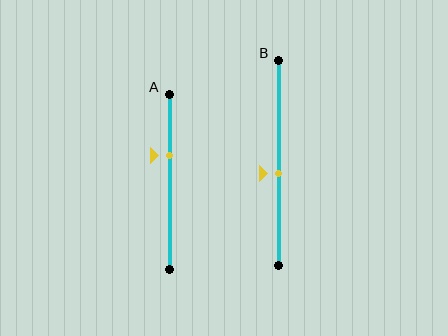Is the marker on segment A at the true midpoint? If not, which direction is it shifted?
No, the marker on segment A is shifted upward by about 15% of the segment length.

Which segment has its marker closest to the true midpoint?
Segment B has its marker closest to the true midpoint.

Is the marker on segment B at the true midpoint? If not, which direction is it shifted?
No, the marker on segment B is shifted downward by about 5% of the segment length.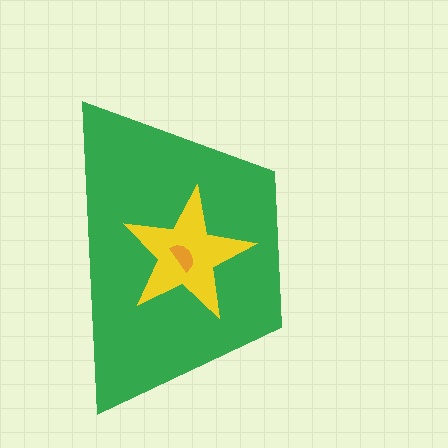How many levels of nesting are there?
3.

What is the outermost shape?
The green trapezoid.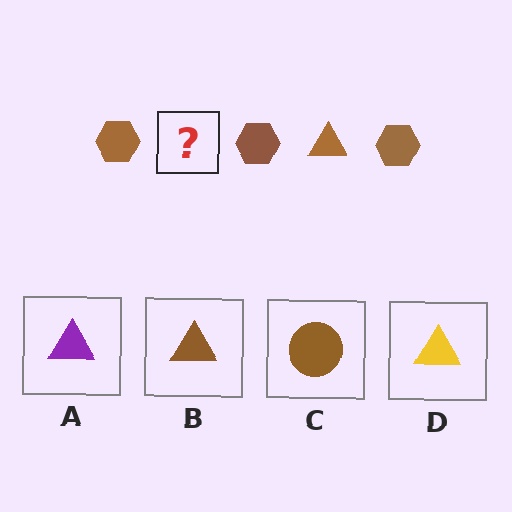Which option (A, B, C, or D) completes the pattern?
B.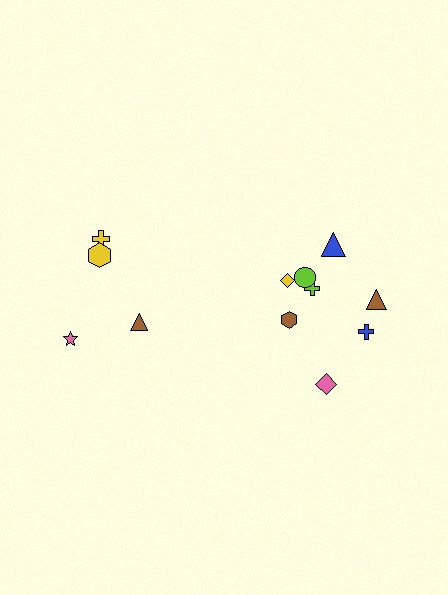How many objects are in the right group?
There are 8 objects.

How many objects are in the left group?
There are 4 objects.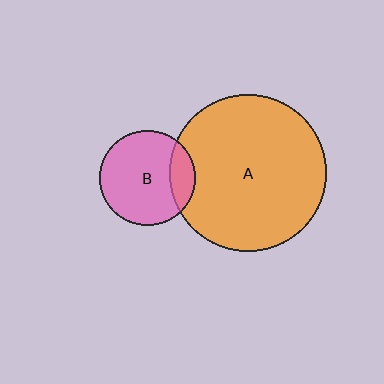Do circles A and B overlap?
Yes.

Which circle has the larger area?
Circle A (orange).